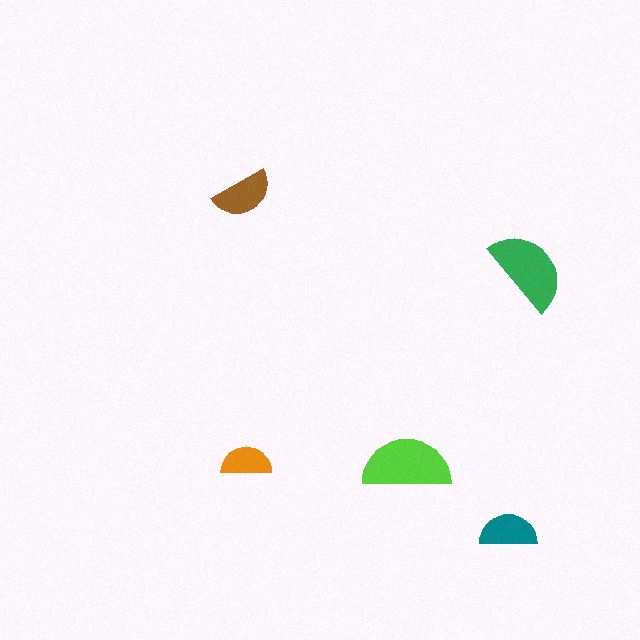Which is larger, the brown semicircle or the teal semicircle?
The brown one.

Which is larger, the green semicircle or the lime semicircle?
The lime one.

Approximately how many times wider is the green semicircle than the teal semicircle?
About 1.5 times wider.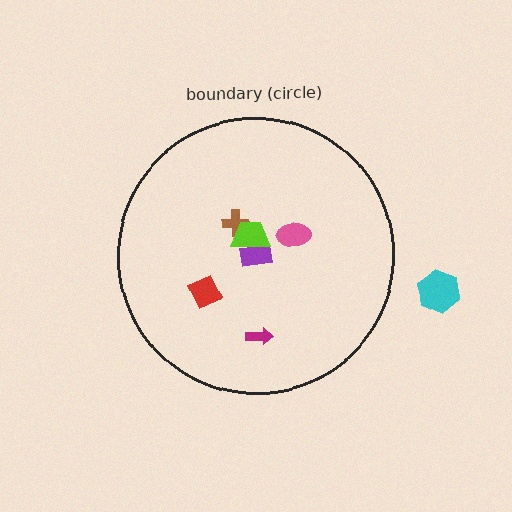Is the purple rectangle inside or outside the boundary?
Inside.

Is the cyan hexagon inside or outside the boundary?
Outside.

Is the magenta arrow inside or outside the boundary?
Inside.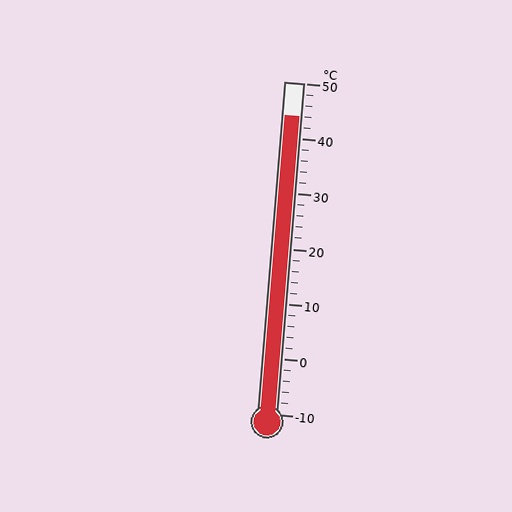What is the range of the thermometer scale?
The thermometer scale ranges from -10°C to 50°C.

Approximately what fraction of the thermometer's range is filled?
The thermometer is filled to approximately 90% of its range.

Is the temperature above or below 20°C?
The temperature is above 20°C.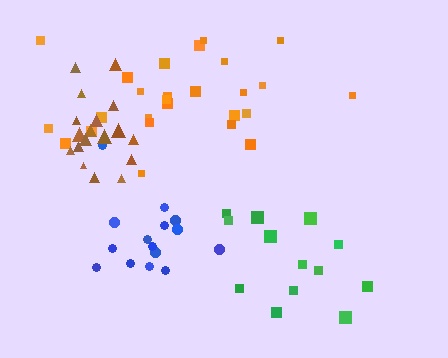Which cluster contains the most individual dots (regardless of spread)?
Orange (26).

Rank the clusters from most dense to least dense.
brown, blue, orange, green.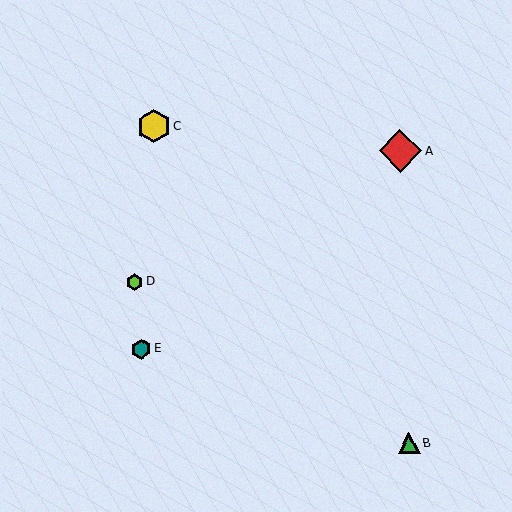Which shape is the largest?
The red diamond (labeled A) is the largest.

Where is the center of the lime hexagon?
The center of the lime hexagon is at (135, 282).